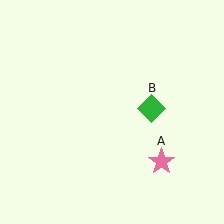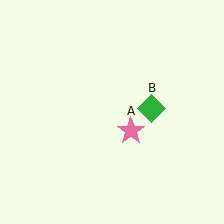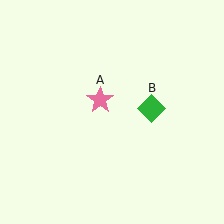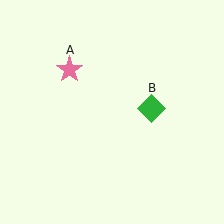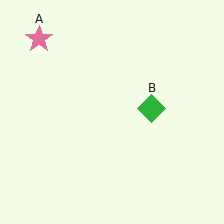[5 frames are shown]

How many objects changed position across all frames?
1 object changed position: pink star (object A).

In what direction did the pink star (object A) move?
The pink star (object A) moved up and to the left.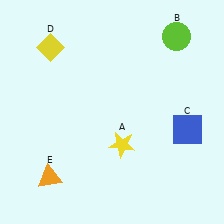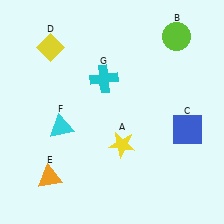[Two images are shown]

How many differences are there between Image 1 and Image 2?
There are 2 differences between the two images.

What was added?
A cyan triangle (F), a cyan cross (G) were added in Image 2.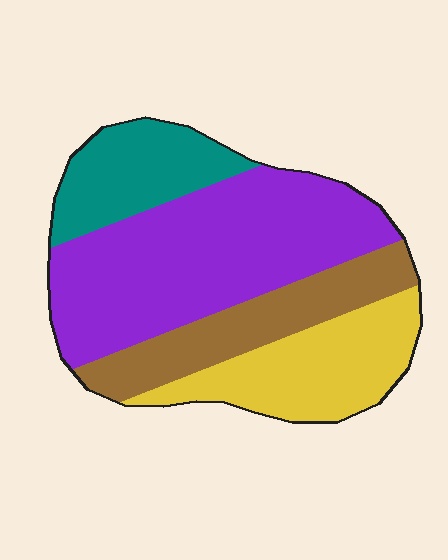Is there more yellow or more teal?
Yellow.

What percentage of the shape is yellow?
Yellow takes up about one fifth (1/5) of the shape.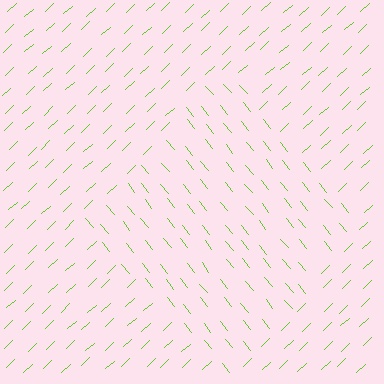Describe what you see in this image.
The image is filled with small lime line segments. A diamond region in the image has lines oriented differently from the surrounding lines, creating a visible texture boundary.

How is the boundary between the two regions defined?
The boundary is defined purely by a change in line orientation (approximately 86 degrees difference). All lines are the same color and thickness.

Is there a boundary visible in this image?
Yes, there is a texture boundary formed by a change in line orientation.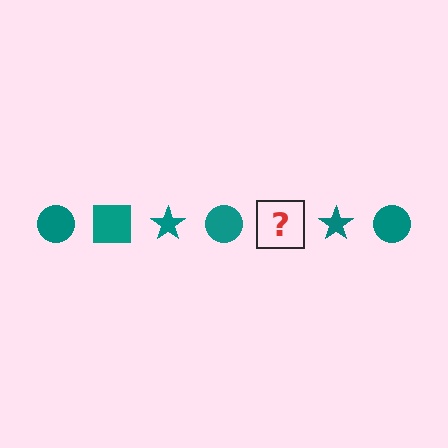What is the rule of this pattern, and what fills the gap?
The rule is that the pattern cycles through circle, square, star shapes in teal. The gap should be filled with a teal square.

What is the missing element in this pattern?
The missing element is a teal square.